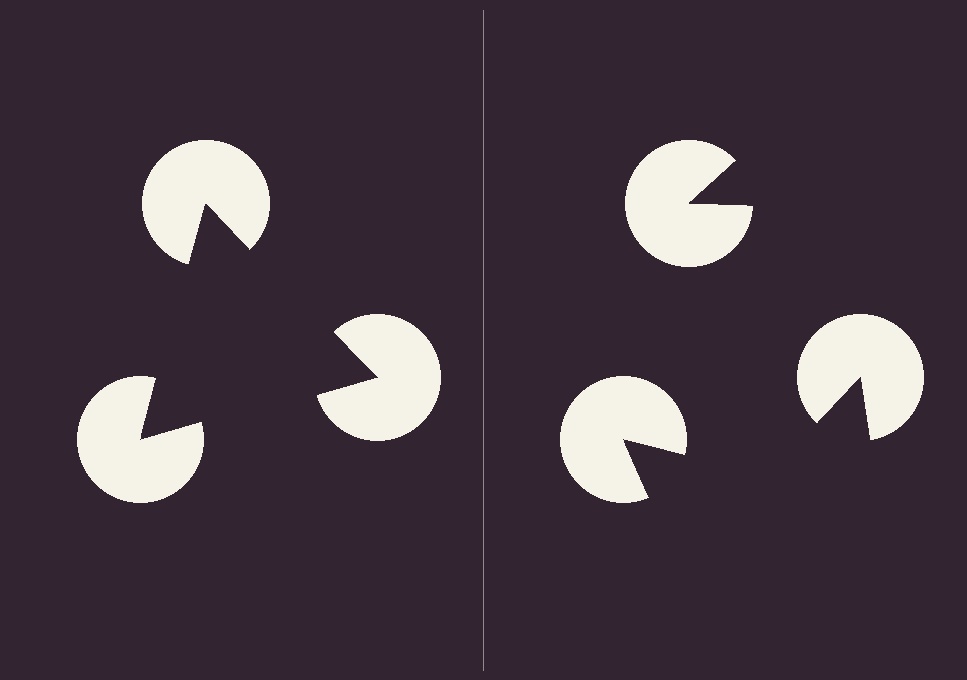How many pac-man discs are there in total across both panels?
6 — 3 on each side.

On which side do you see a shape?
An illusory triangle appears on the left side. On the right side the wedge cuts are rotated, so no coherent shape forms.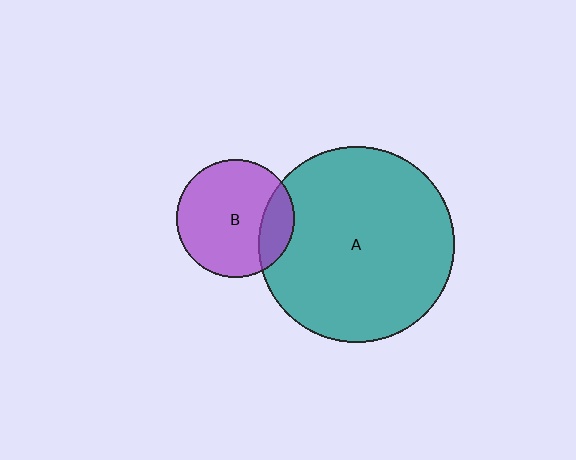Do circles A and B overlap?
Yes.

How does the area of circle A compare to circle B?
Approximately 2.7 times.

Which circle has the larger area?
Circle A (teal).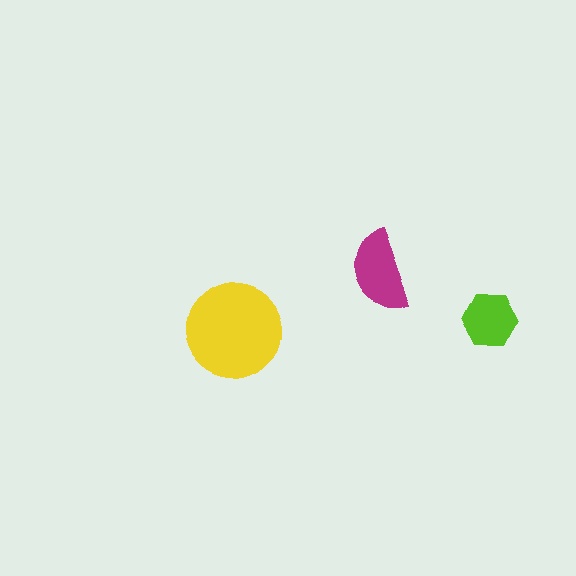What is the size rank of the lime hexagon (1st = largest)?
3rd.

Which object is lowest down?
The yellow circle is bottommost.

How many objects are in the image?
There are 3 objects in the image.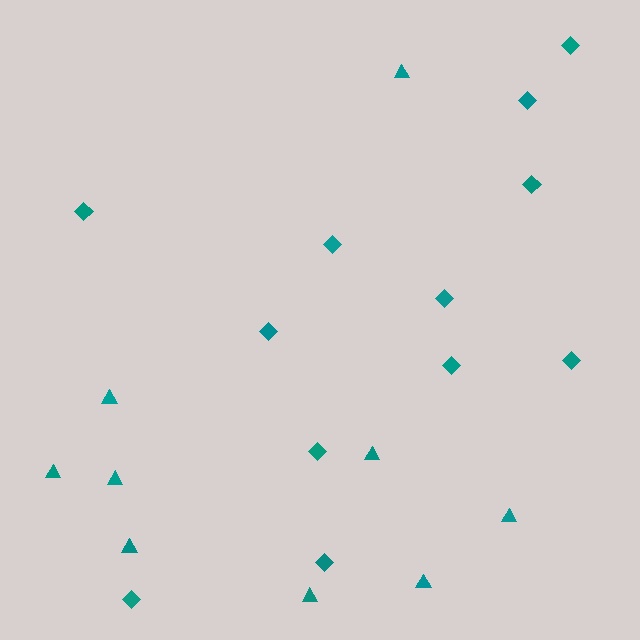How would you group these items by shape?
There are 2 groups: one group of diamonds (12) and one group of triangles (9).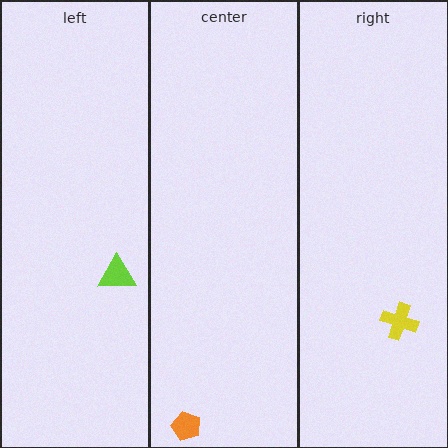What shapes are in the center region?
The orange pentagon.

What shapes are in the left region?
The lime triangle.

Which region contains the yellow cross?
The right region.